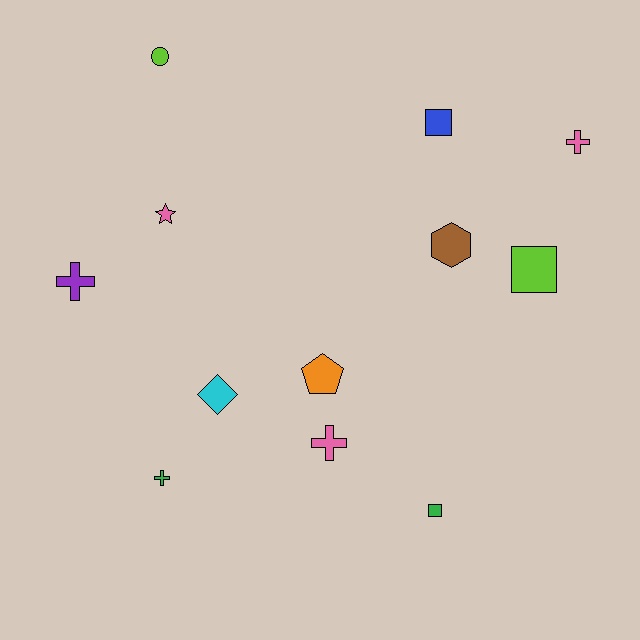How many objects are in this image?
There are 12 objects.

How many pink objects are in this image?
There are 3 pink objects.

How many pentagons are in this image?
There is 1 pentagon.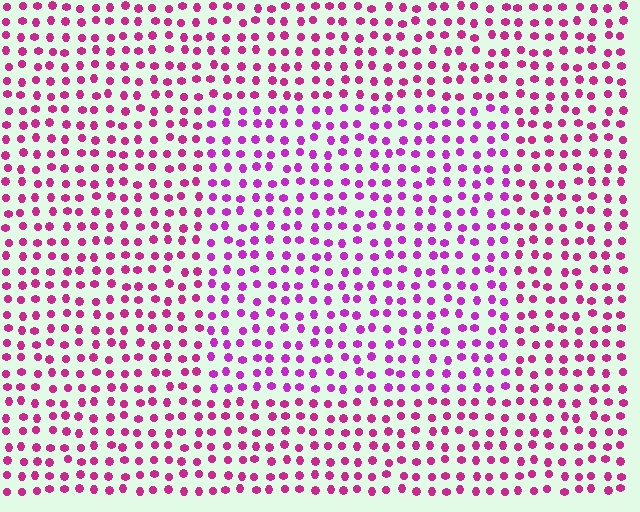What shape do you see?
I see a rectangle.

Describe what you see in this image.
The image is filled with small magenta elements in a uniform arrangement. A rectangle-shaped region is visible where the elements are tinted to a slightly different hue, forming a subtle color boundary.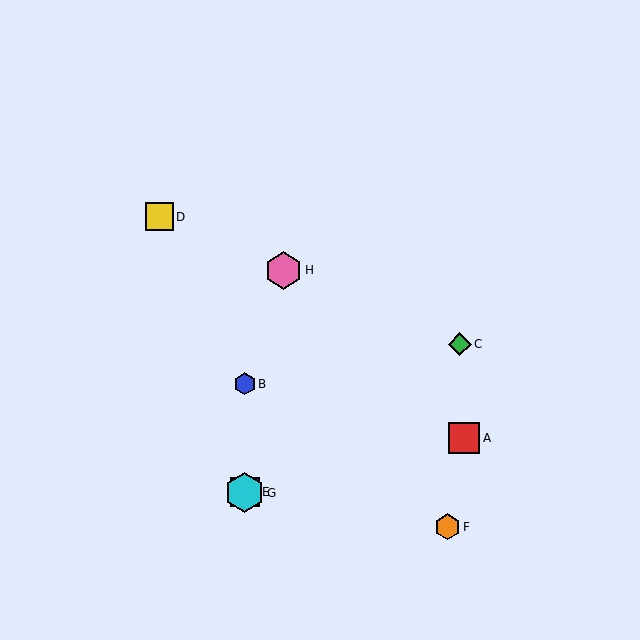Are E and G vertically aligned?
Yes, both are at x≈245.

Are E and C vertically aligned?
No, E is at x≈245 and C is at x≈460.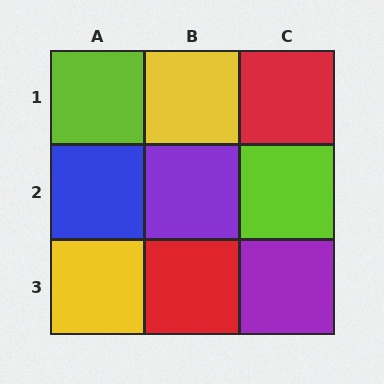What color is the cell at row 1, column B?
Yellow.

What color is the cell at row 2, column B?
Purple.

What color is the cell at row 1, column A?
Lime.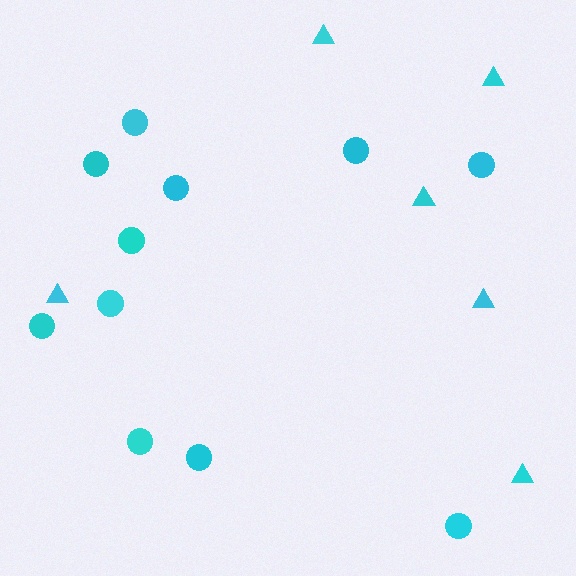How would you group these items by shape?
There are 2 groups: one group of circles (11) and one group of triangles (6).